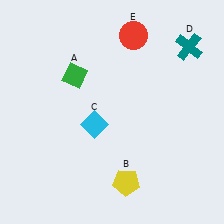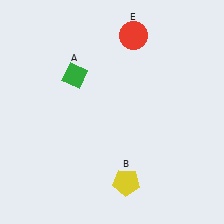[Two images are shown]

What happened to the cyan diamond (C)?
The cyan diamond (C) was removed in Image 2. It was in the bottom-left area of Image 1.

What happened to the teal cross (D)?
The teal cross (D) was removed in Image 2. It was in the top-right area of Image 1.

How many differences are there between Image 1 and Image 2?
There are 2 differences between the two images.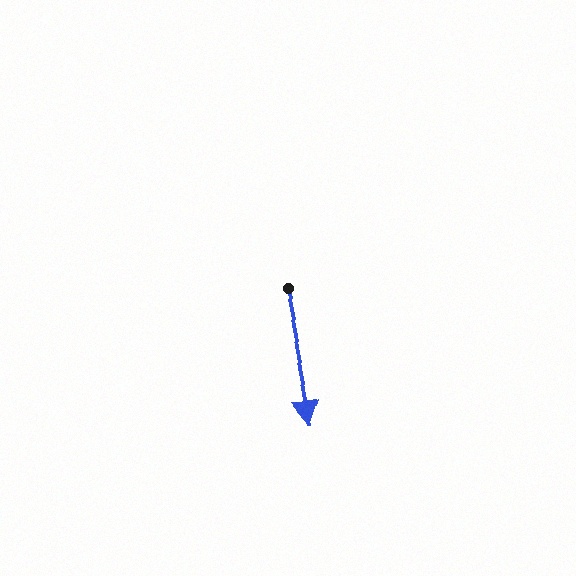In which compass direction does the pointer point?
South.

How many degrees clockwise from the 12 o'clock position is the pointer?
Approximately 169 degrees.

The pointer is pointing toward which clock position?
Roughly 6 o'clock.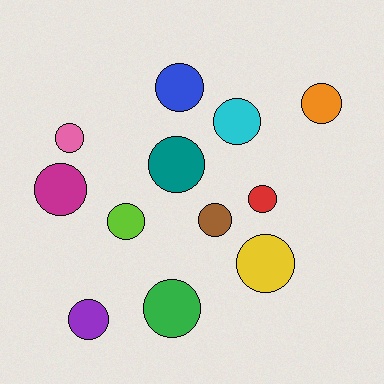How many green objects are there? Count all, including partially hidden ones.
There is 1 green object.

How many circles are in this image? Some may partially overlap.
There are 12 circles.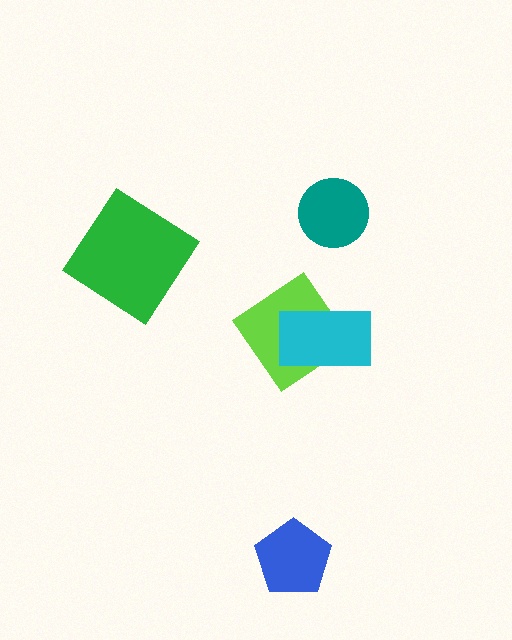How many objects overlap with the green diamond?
0 objects overlap with the green diamond.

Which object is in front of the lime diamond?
The cyan rectangle is in front of the lime diamond.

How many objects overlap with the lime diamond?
1 object overlaps with the lime diamond.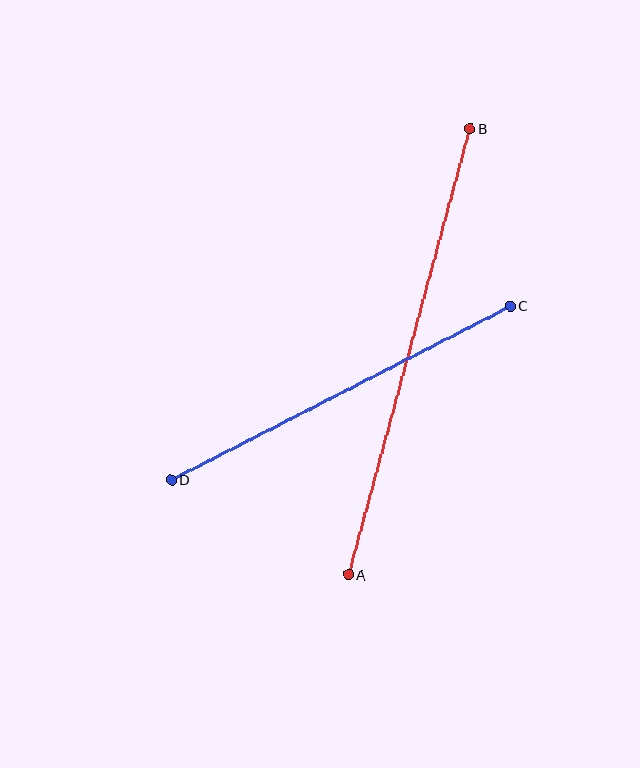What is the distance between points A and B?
The distance is approximately 462 pixels.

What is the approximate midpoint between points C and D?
The midpoint is at approximately (341, 393) pixels.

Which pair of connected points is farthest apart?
Points A and B are farthest apart.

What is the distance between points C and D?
The distance is approximately 381 pixels.